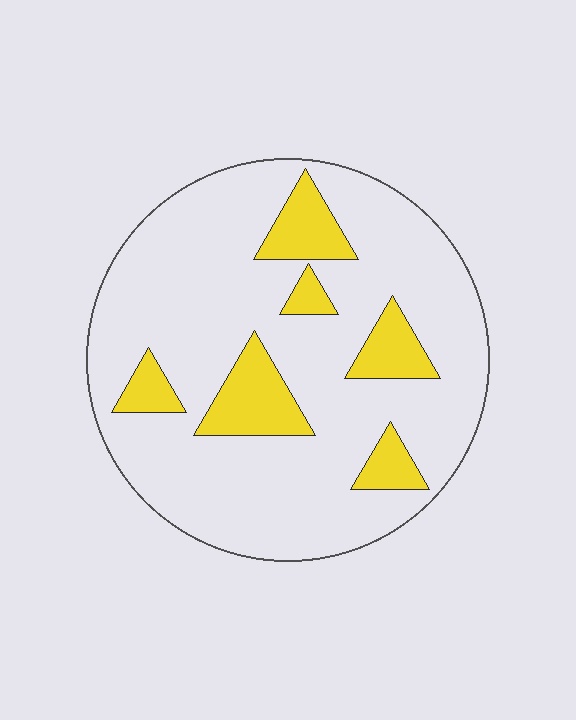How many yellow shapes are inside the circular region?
6.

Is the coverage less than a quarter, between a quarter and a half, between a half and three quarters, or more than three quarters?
Less than a quarter.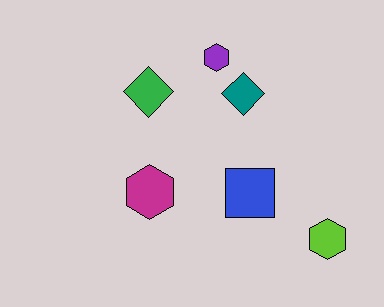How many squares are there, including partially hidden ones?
There is 1 square.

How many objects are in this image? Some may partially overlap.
There are 6 objects.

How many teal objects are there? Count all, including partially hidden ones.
There is 1 teal object.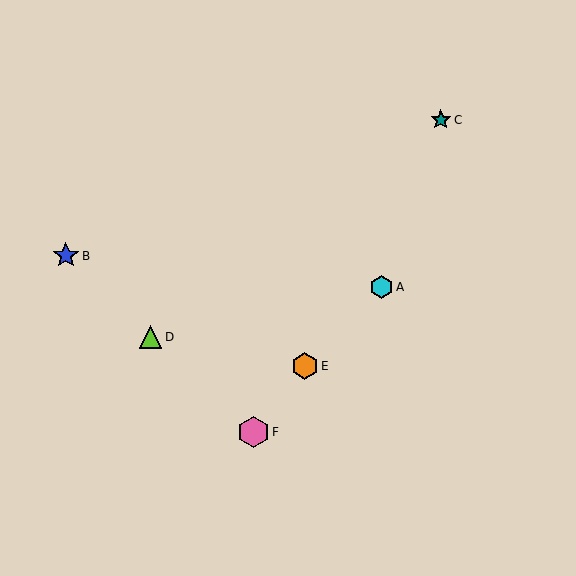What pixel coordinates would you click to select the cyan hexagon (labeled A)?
Click at (381, 287) to select the cyan hexagon A.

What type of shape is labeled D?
Shape D is a lime triangle.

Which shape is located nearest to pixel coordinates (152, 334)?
The lime triangle (labeled D) at (150, 337) is nearest to that location.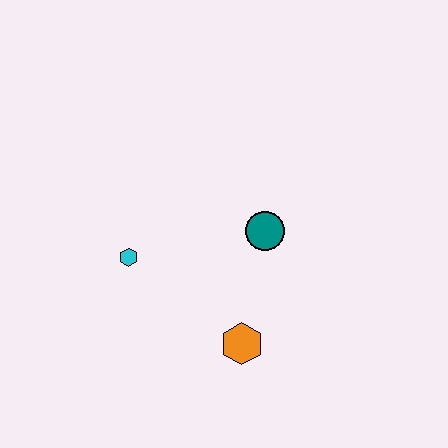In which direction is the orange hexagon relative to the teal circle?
The orange hexagon is below the teal circle.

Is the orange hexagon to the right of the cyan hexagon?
Yes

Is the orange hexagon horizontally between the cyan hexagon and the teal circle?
Yes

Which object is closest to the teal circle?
The orange hexagon is closest to the teal circle.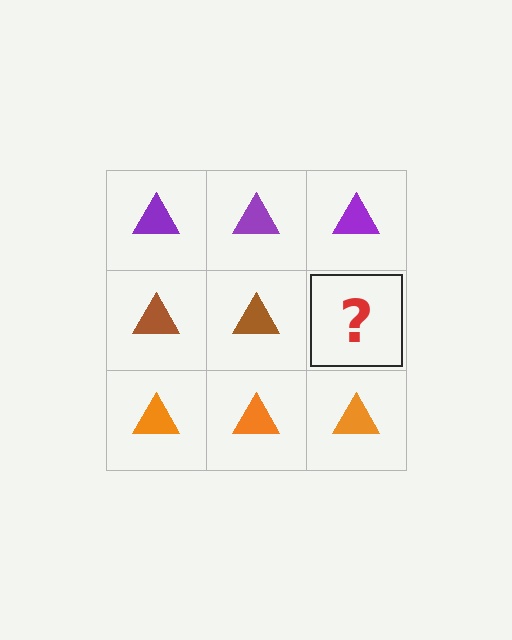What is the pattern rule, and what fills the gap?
The rule is that each row has a consistent color. The gap should be filled with a brown triangle.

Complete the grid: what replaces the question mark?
The question mark should be replaced with a brown triangle.